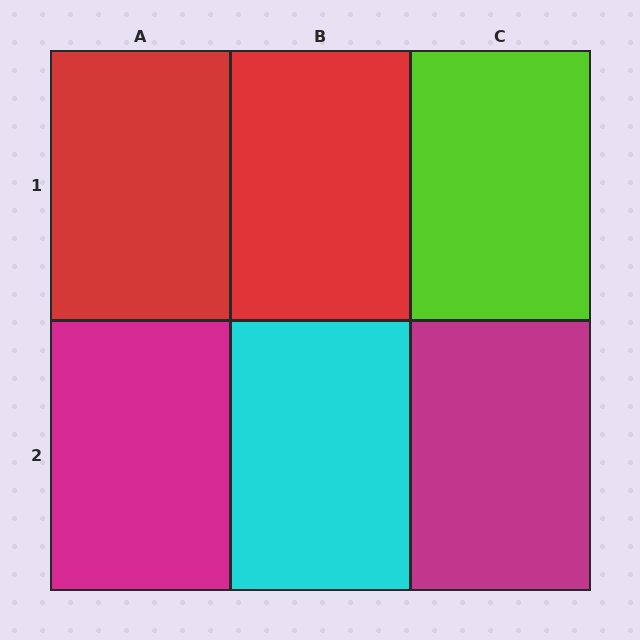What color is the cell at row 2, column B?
Cyan.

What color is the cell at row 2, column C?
Magenta.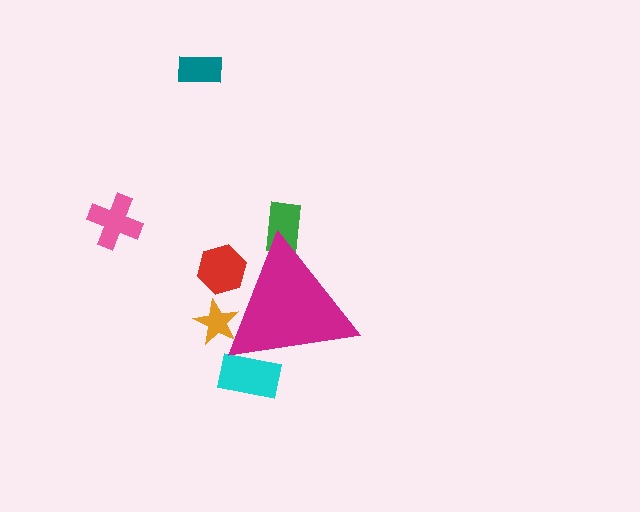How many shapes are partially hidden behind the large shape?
4 shapes are partially hidden.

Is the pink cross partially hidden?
No, the pink cross is fully visible.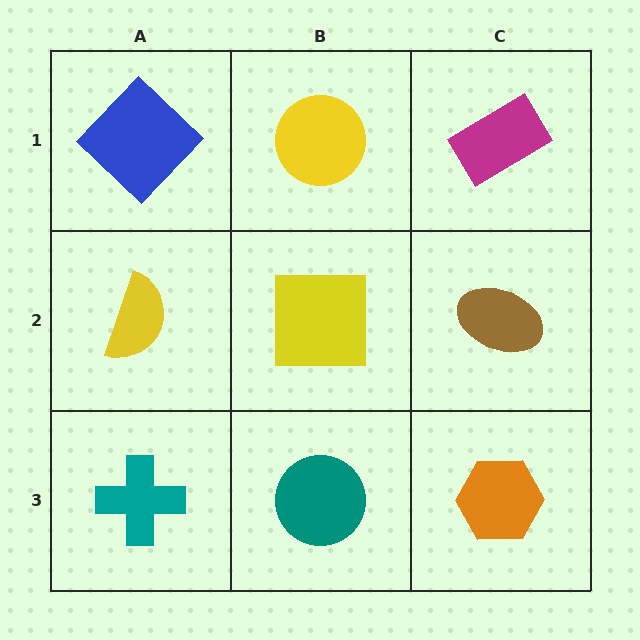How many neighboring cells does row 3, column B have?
3.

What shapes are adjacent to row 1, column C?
A brown ellipse (row 2, column C), a yellow circle (row 1, column B).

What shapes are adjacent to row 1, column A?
A yellow semicircle (row 2, column A), a yellow circle (row 1, column B).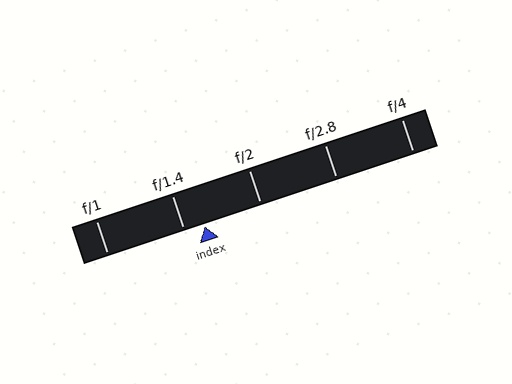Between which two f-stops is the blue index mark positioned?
The index mark is between f/1.4 and f/2.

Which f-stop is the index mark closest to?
The index mark is closest to f/1.4.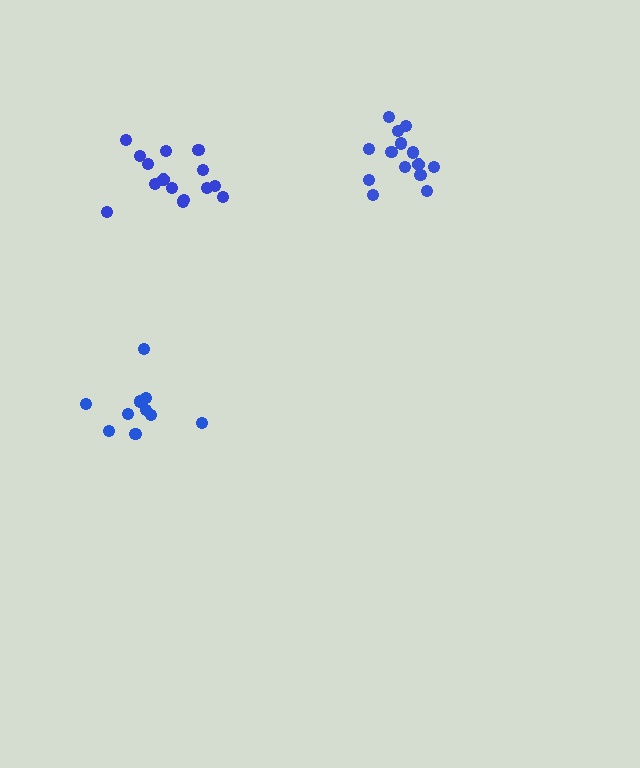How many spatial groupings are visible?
There are 3 spatial groupings.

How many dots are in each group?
Group 1: 10 dots, Group 2: 14 dots, Group 3: 15 dots (39 total).